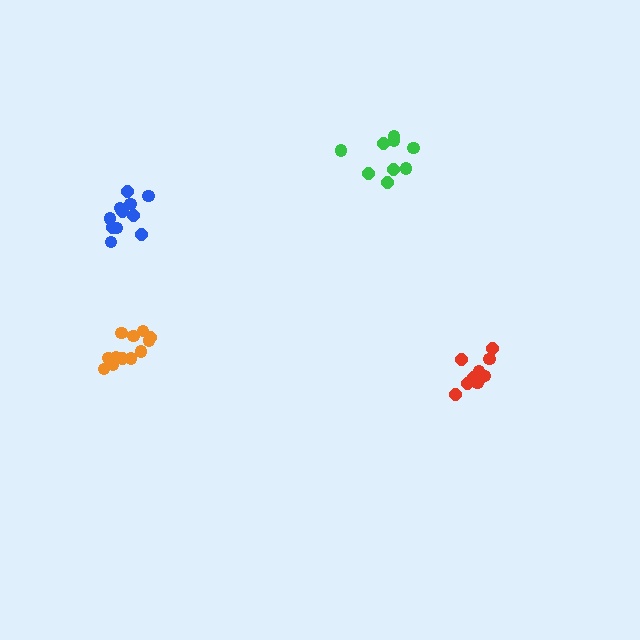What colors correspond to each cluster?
The clusters are colored: red, green, blue, orange.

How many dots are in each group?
Group 1: 11 dots, Group 2: 9 dots, Group 3: 11 dots, Group 4: 12 dots (43 total).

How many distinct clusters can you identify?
There are 4 distinct clusters.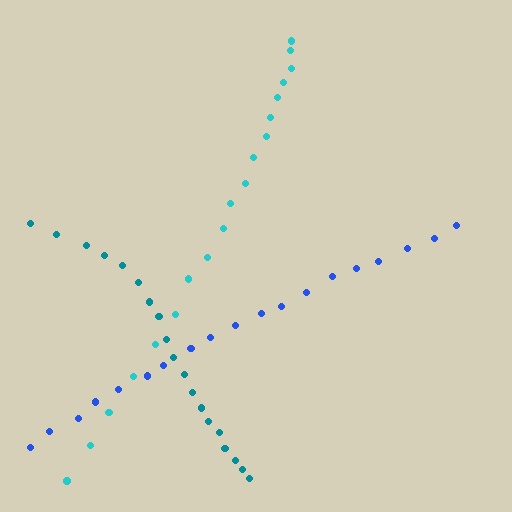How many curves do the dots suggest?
There are 3 distinct paths.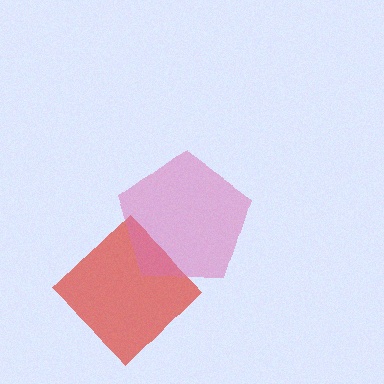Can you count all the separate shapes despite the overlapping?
Yes, there are 2 separate shapes.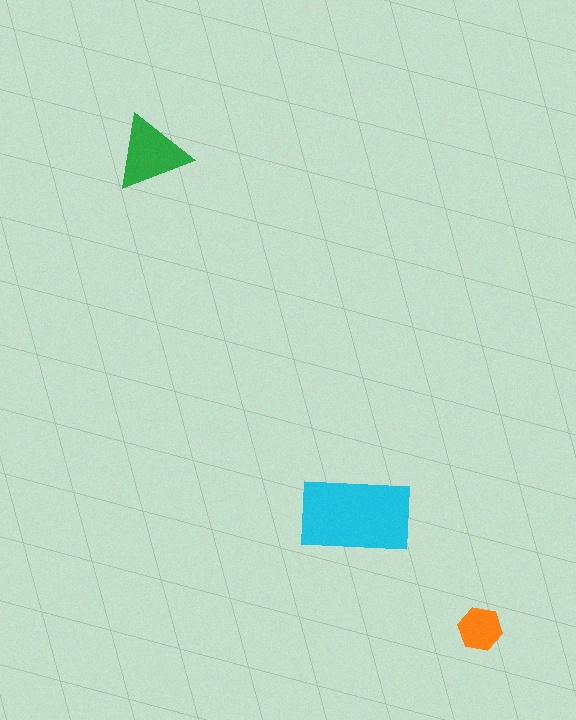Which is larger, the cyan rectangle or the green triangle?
The cyan rectangle.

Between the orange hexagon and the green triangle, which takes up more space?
The green triangle.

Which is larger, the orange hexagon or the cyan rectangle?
The cyan rectangle.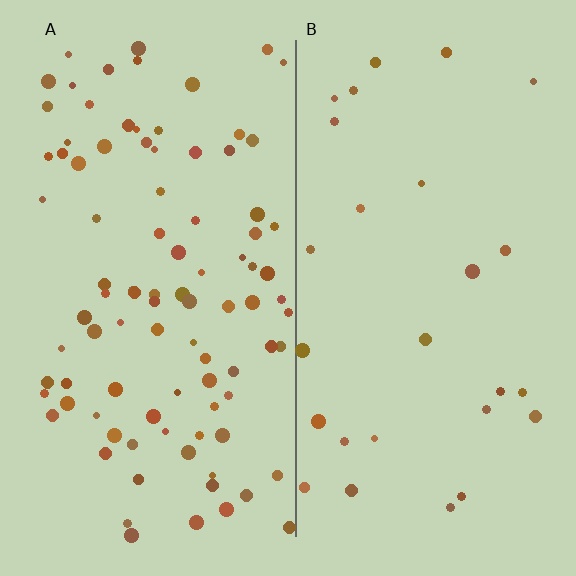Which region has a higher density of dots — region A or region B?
A (the left).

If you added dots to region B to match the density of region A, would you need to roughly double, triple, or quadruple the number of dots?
Approximately triple.